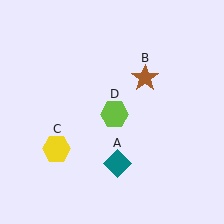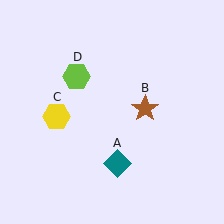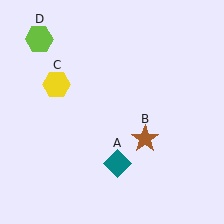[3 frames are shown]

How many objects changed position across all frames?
3 objects changed position: brown star (object B), yellow hexagon (object C), lime hexagon (object D).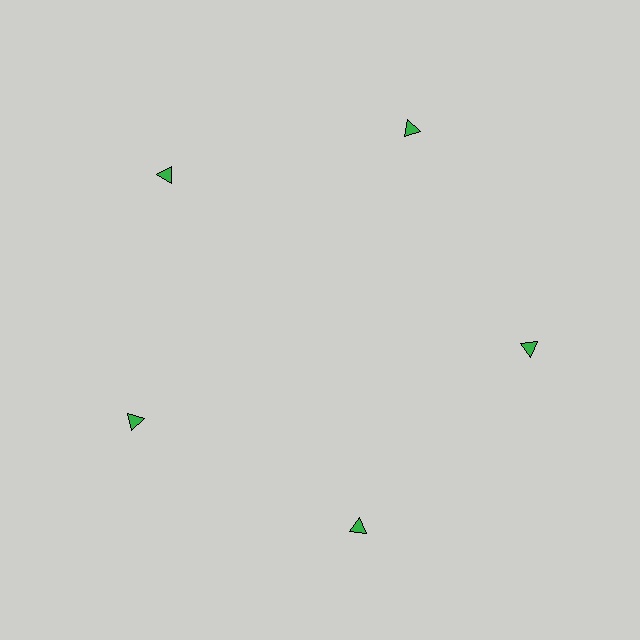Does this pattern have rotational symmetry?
Yes, this pattern has 5-fold rotational symmetry. It looks the same after rotating 72 degrees around the center.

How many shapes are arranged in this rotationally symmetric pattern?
There are 5 shapes, arranged in 5 groups of 1.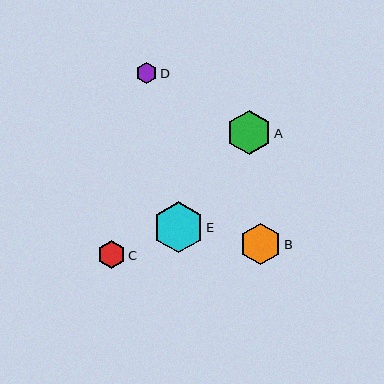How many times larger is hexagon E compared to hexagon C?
Hexagon E is approximately 1.8 times the size of hexagon C.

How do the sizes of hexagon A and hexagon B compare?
Hexagon A and hexagon B are approximately the same size.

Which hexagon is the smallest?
Hexagon D is the smallest with a size of approximately 22 pixels.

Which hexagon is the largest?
Hexagon E is the largest with a size of approximately 51 pixels.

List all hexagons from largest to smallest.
From largest to smallest: E, A, B, C, D.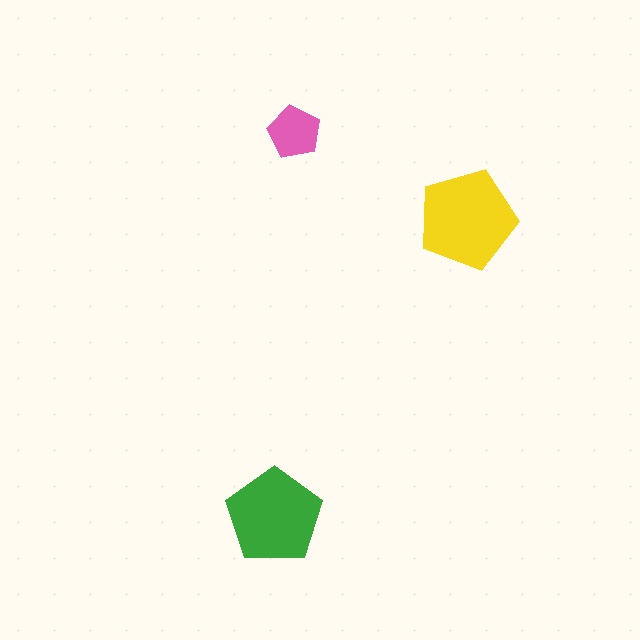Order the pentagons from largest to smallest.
the yellow one, the green one, the pink one.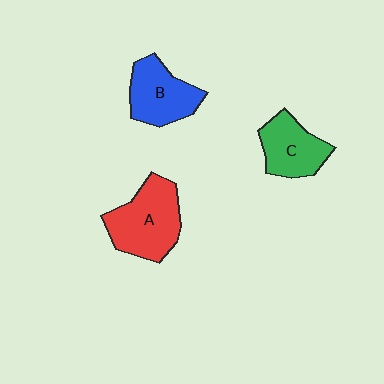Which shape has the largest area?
Shape A (red).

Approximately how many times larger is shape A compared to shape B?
Approximately 1.2 times.